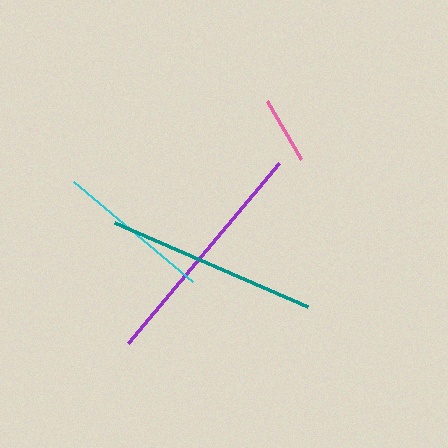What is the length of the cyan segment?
The cyan segment is approximately 155 pixels long.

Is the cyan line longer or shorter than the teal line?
The teal line is longer than the cyan line.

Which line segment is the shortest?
The pink line is the shortest at approximately 67 pixels.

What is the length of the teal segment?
The teal segment is approximately 210 pixels long.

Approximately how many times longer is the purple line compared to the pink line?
The purple line is approximately 3.5 times the length of the pink line.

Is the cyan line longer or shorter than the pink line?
The cyan line is longer than the pink line.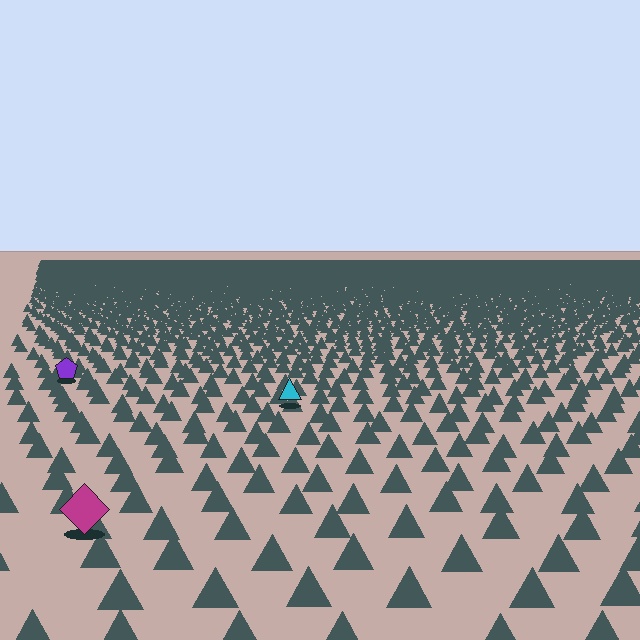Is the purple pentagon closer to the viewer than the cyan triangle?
No. The cyan triangle is closer — you can tell from the texture gradient: the ground texture is coarser near it.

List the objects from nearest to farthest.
From nearest to farthest: the magenta diamond, the cyan triangle, the purple pentagon.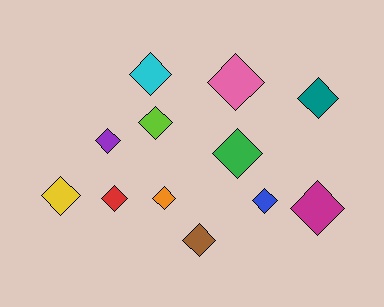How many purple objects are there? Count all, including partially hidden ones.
There is 1 purple object.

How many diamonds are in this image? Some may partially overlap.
There are 12 diamonds.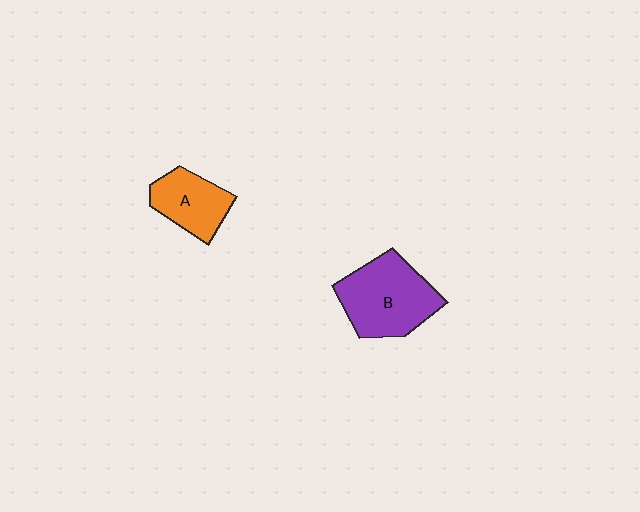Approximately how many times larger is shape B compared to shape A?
Approximately 1.6 times.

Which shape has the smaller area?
Shape A (orange).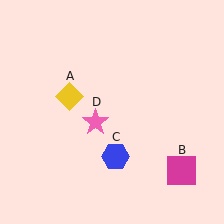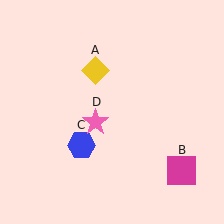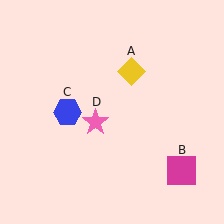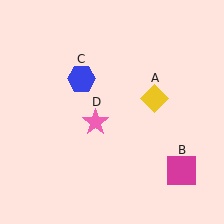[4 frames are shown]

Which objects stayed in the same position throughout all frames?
Magenta square (object B) and pink star (object D) remained stationary.